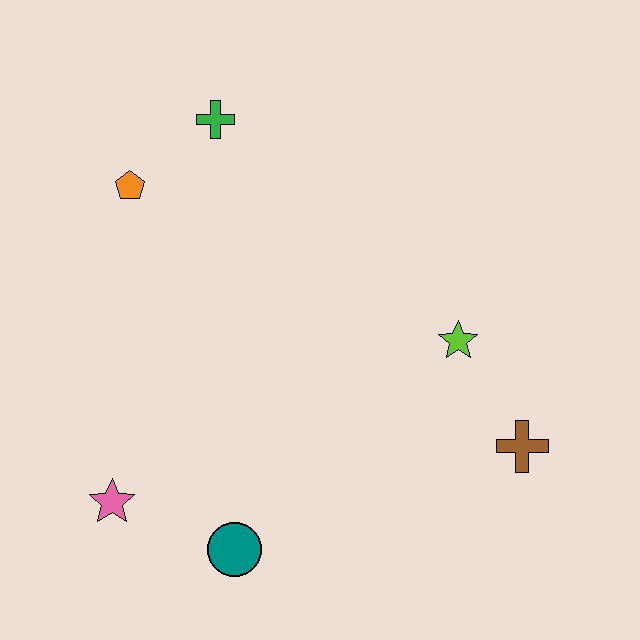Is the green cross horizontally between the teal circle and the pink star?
Yes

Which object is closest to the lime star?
The brown cross is closest to the lime star.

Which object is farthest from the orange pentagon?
The brown cross is farthest from the orange pentagon.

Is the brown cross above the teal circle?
Yes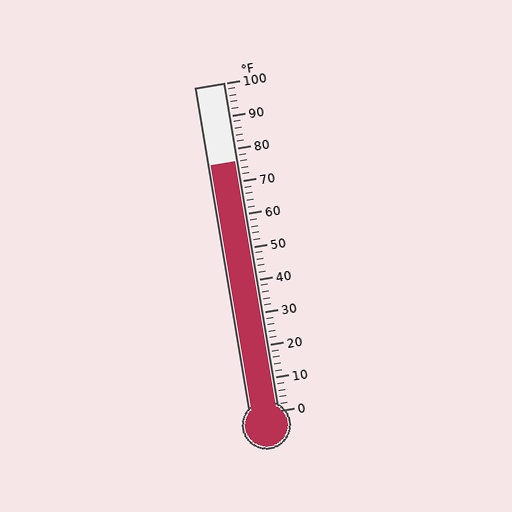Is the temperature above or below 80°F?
The temperature is below 80°F.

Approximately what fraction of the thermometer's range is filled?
The thermometer is filled to approximately 75% of its range.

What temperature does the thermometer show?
The thermometer shows approximately 76°F.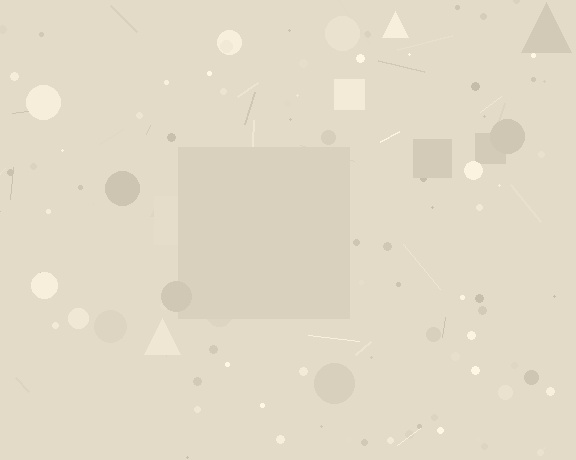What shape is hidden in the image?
A square is hidden in the image.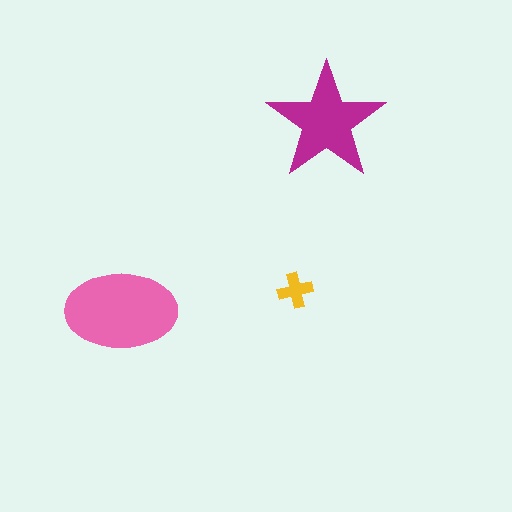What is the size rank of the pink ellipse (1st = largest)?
1st.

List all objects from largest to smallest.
The pink ellipse, the magenta star, the yellow cross.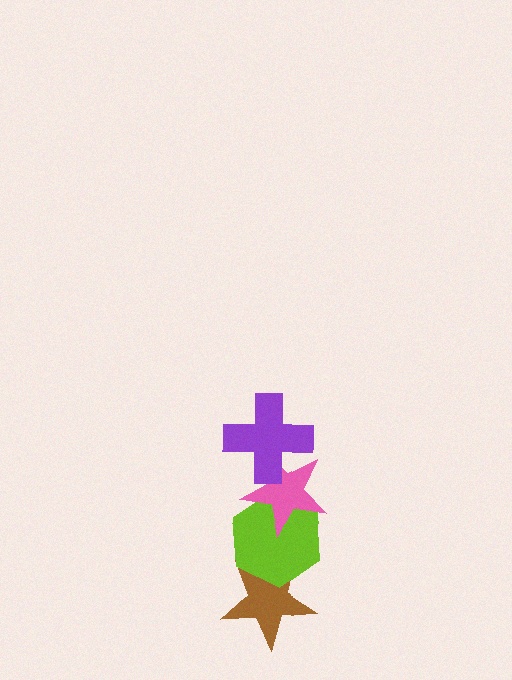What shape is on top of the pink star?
The purple cross is on top of the pink star.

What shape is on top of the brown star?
The lime hexagon is on top of the brown star.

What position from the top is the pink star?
The pink star is 2nd from the top.